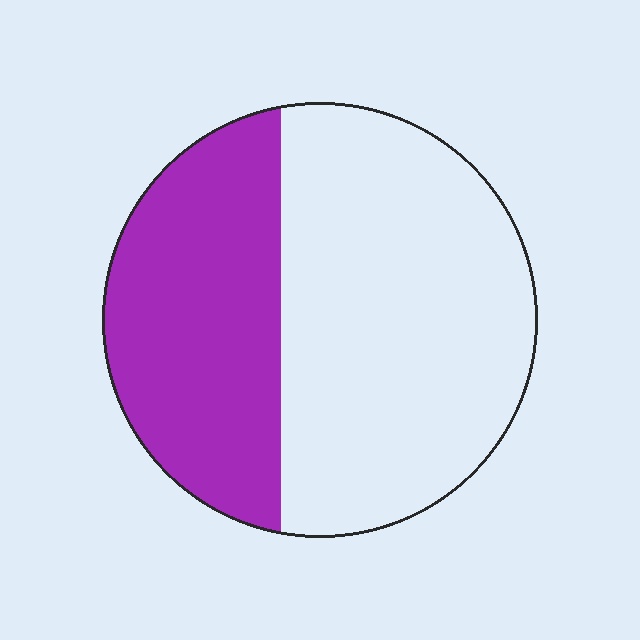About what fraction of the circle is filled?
About three eighths (3/8).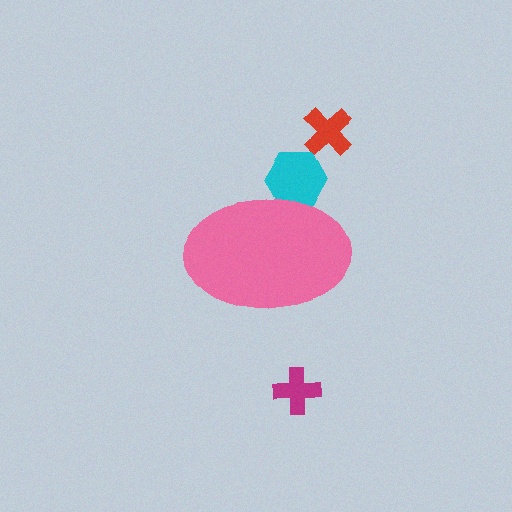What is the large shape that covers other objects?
A pink ellipse.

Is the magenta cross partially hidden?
No, the magenta cross is fully visible.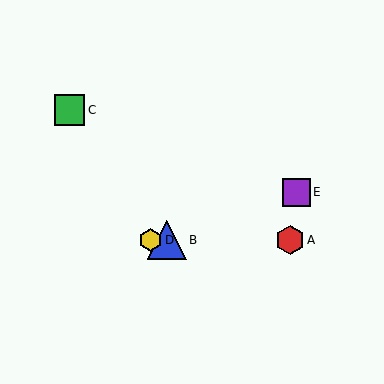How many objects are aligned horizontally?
3 objects (A, B, D) are aligned horizontally.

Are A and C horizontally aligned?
No, A is at y≈240 and C is at y≈110.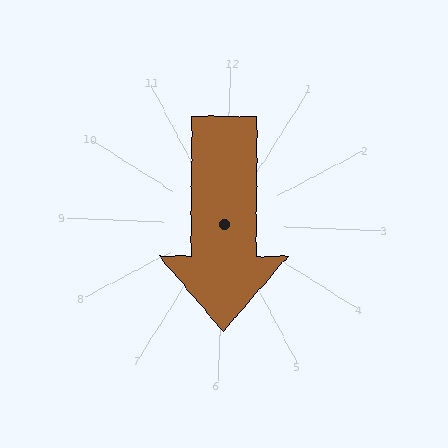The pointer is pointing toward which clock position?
Roughly 6 o'clock.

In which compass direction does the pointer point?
South.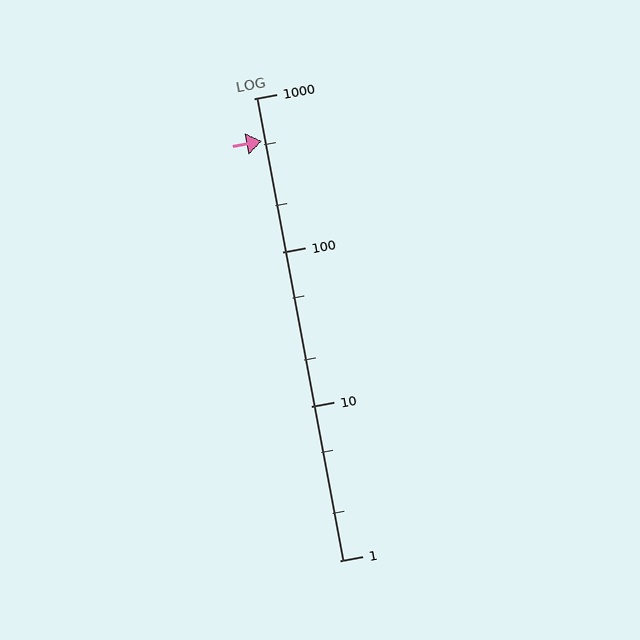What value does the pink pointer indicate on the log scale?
The pointer indicates approximately 530.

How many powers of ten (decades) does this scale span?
The scale spans 3 decades, from 1 to 1000.